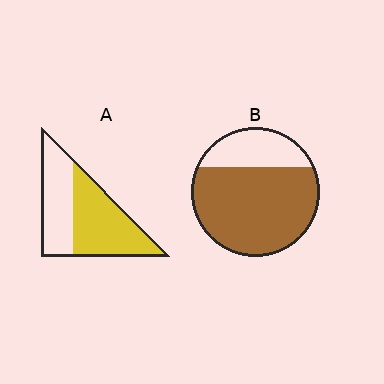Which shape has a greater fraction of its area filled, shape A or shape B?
Shape B.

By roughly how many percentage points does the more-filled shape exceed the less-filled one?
By roughly 15 percentage points (B over A).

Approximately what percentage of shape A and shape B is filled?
A is approximately 55% and B is approximately 75%.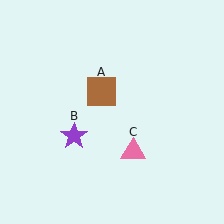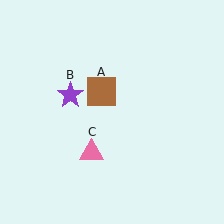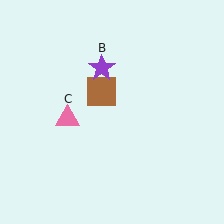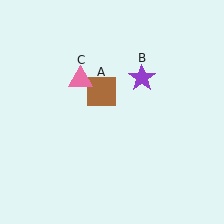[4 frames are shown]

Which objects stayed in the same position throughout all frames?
Brown square (object A) remained stationary.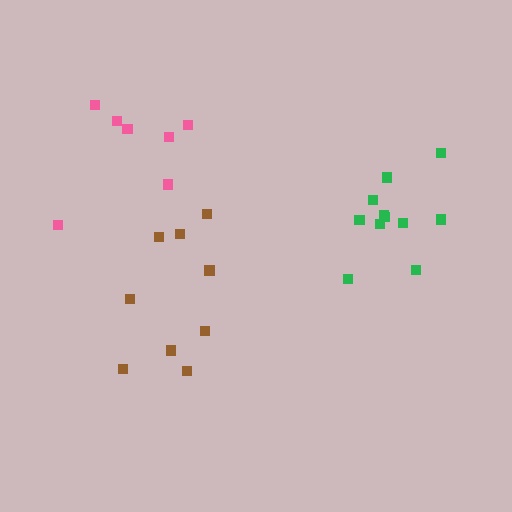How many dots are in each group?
Group 1: 9 dots, Group 2: 11 dots, Group 3: 7 dots (27 total).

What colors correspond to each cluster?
The clusters are colored: brown, green, pink.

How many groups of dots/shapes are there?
There are 3 groups.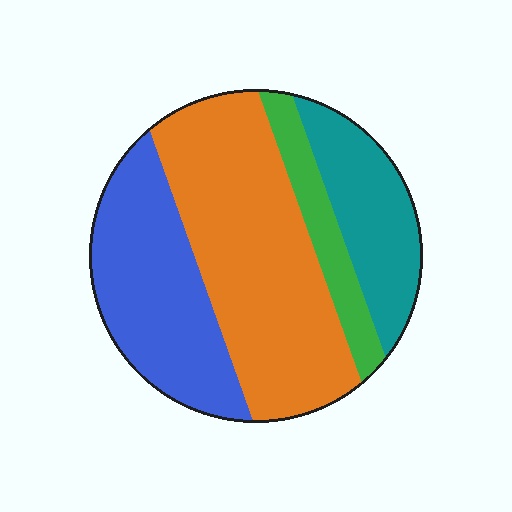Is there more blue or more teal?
Blue.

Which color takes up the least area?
Green, at roughly 10%.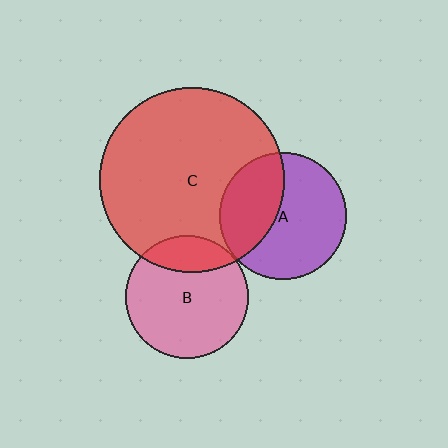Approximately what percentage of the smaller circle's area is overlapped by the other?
Approximately 35%.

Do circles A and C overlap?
Yes.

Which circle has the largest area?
Circle C (red).